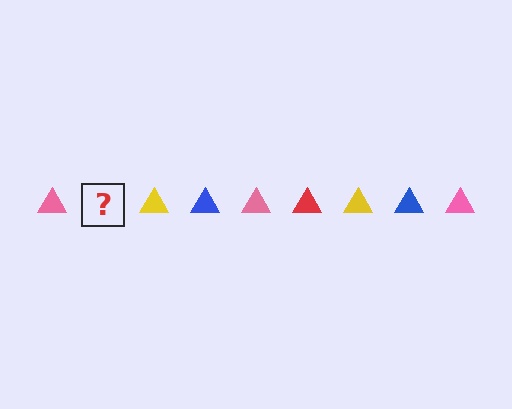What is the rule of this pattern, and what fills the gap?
The rule is that the pattern cycles through pink, red, yellow, blue triangles. The gap should be filled with a red triangle.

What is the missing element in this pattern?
The missing element is a red triangle.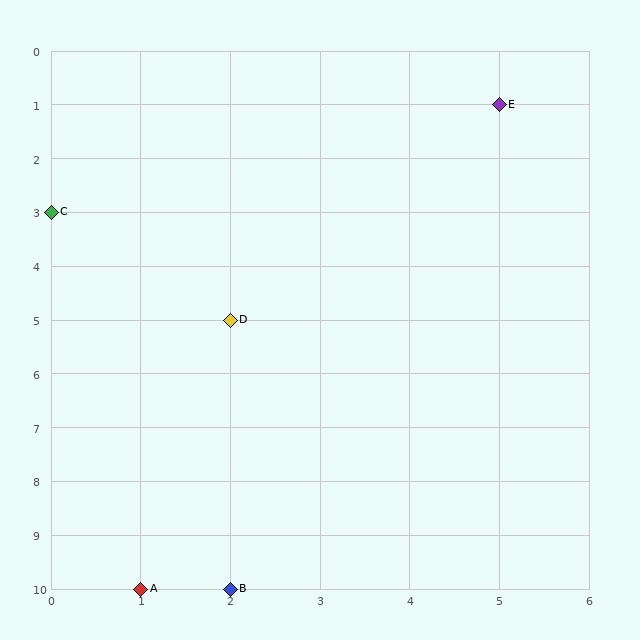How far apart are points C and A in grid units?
Points C and A are 1 column and 7 rows apart (about 7.1 grid units diagonally).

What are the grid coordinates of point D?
Point D is at grid coordinates (2, 5).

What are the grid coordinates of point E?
Point E is at grid coordinates (5, 1).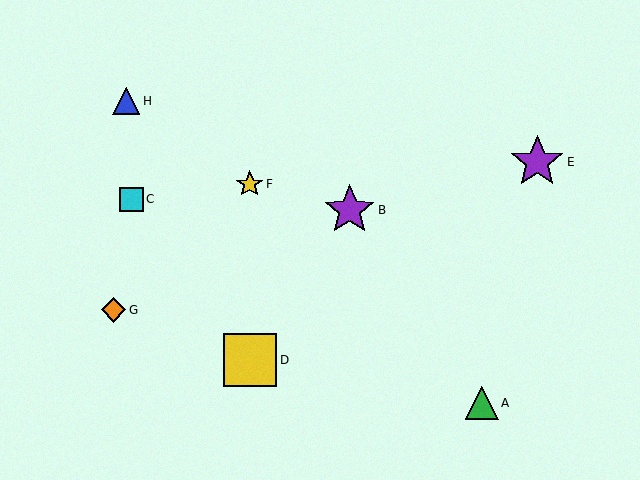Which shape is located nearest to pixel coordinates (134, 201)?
The cyan square (labeled C) at (131, 199) is nearest to that location.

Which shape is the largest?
The yellow square (labeled D) is the largest.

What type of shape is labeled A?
Shape A is a green triangle.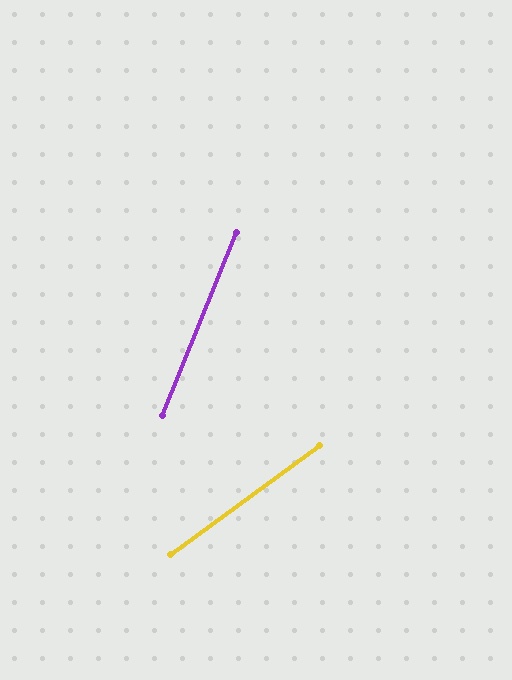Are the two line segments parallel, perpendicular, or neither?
Neither parallel nor perpendicular — they differ by about 32°.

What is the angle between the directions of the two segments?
Approximately 32 degrees.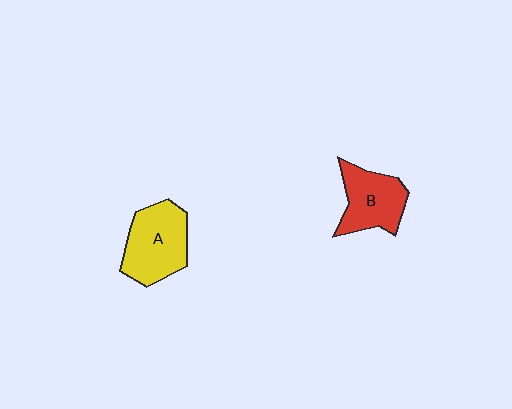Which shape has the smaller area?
Shape B (red).